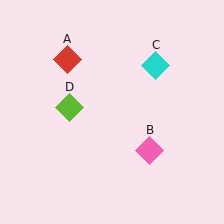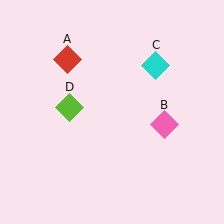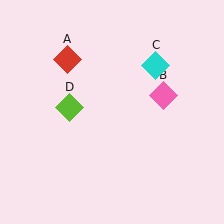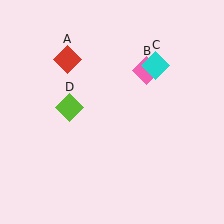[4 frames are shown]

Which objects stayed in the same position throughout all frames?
Red diamond (object A) and cyan diamond (object C) and lime diamond (object D) remained stationary.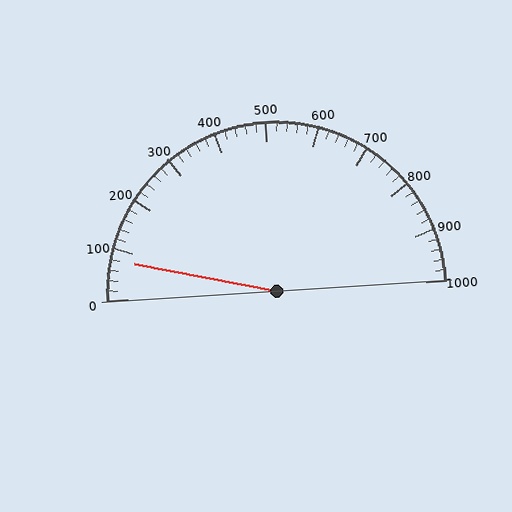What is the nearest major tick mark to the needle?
The nearest major tick mark is 100.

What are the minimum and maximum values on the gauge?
The gauge ranges from 0 to 1000.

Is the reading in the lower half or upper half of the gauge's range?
The reading is in the lower half of the range (0 to 1000).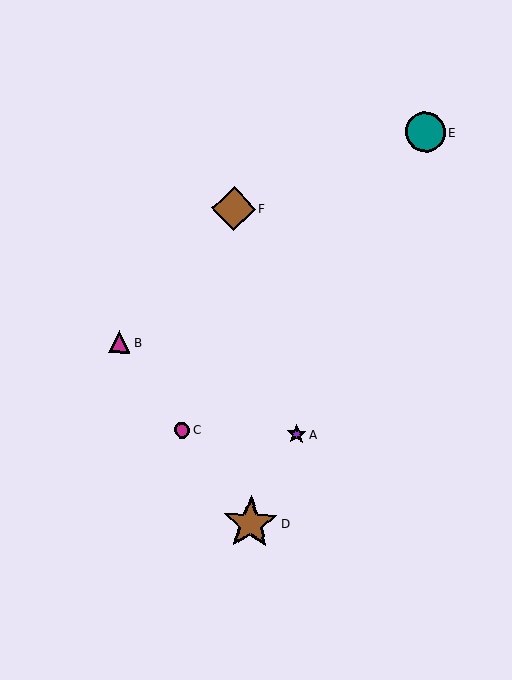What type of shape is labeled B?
Shape B is a magenta triangle.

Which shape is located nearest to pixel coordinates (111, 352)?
The magenta triangle (labeled B) at (120, 342) is nearest to that location.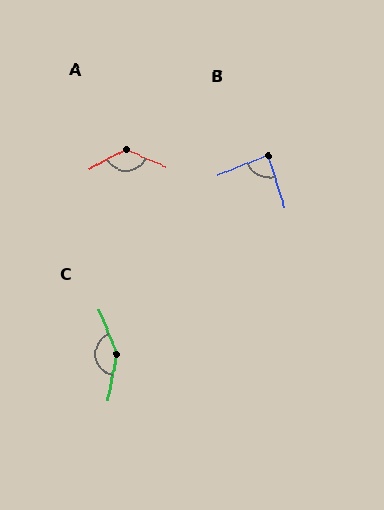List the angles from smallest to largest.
B (86°), A (128°), C (148°).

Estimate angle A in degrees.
Approximately 128 degrees.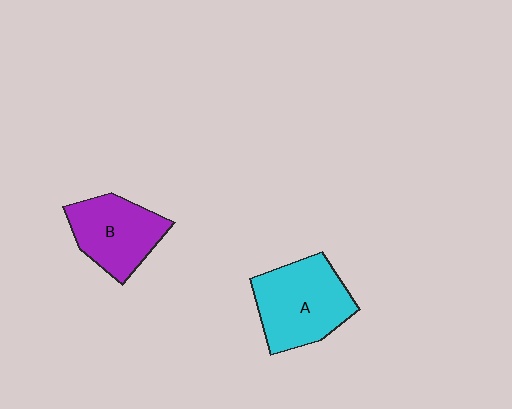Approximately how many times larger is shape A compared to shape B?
Approximately 1.2 times.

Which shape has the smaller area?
Shape B (purple).